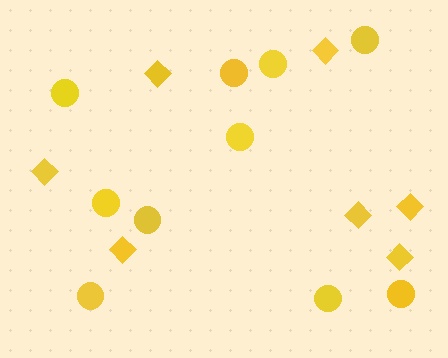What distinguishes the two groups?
There are 2 groups: one group of circles (10) and one group of diamonds (7).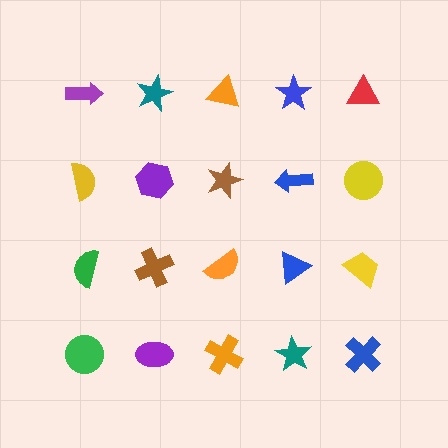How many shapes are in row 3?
5 shapes.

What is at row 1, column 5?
A red triangle.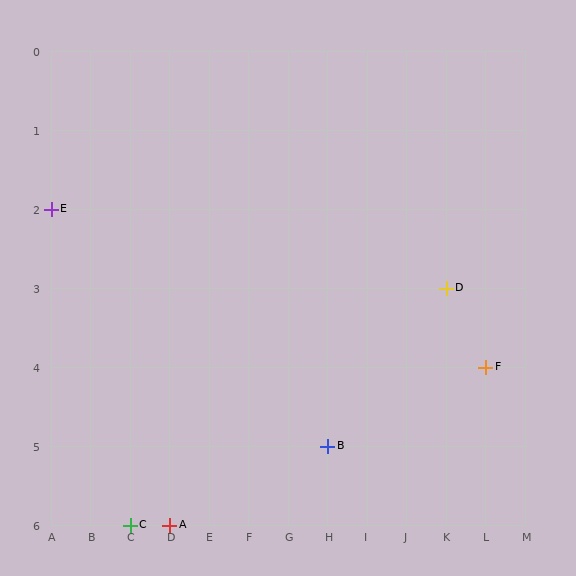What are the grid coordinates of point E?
Point E is at grid coordinates (A, 2).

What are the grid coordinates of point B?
Point B is at grid coordinates (H, 5).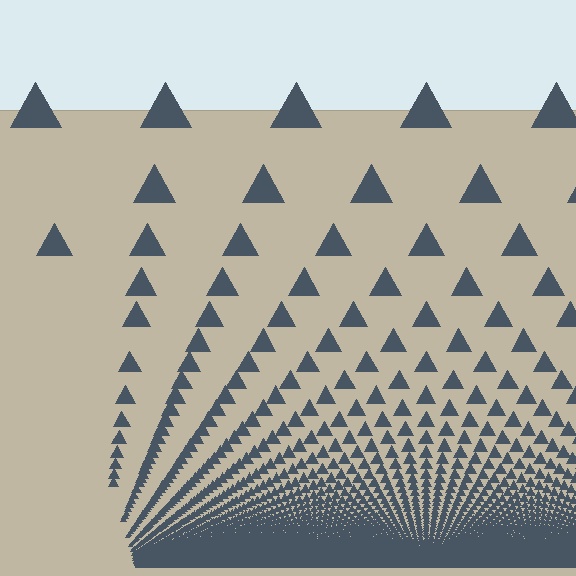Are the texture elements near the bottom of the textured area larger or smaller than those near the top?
Smaller. The gradient is inverted — elements near the bottom are smaller and denser.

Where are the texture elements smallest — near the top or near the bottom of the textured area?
Near the bottom.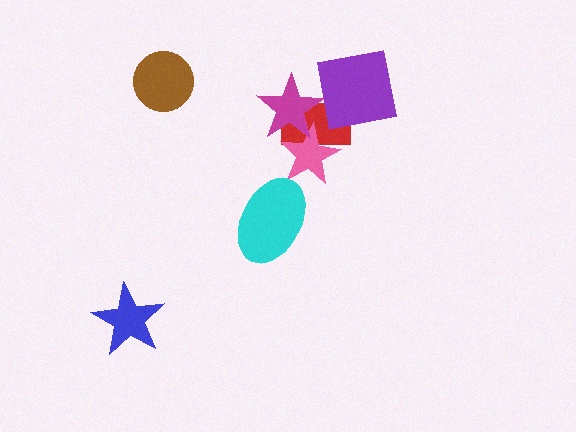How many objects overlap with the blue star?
0 objects overlap with the blue star.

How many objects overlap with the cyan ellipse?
0 objects overlap with the cyan ellipse.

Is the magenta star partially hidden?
No, no other shape covers it.